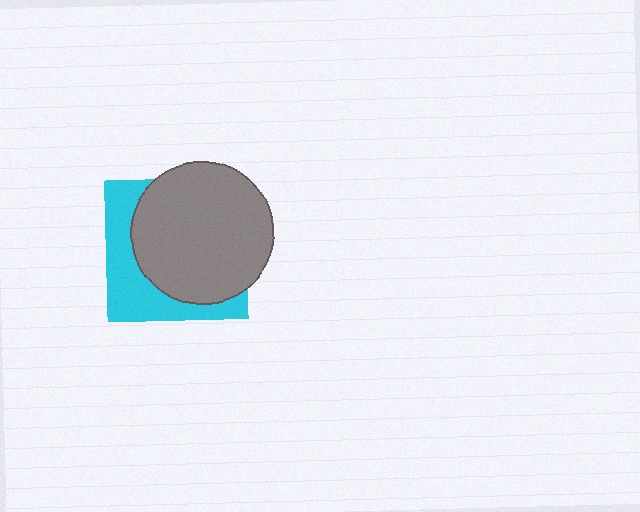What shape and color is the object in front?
The object in front is a gray circle.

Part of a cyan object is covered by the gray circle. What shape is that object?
It is a square.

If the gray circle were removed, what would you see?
You would see the complete cyan square.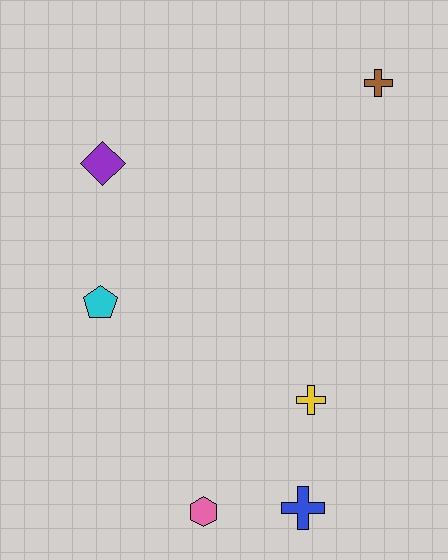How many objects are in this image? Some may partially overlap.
There are 6 objects.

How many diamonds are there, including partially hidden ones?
There is 1 diamond.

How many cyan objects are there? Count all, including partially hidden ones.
There is 1 cyan object.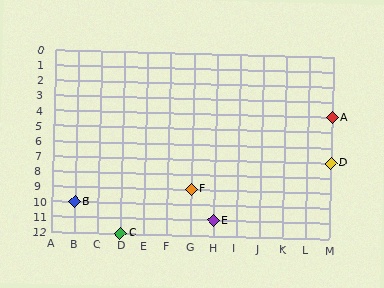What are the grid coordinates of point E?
Point E is at grid coordinates (H, 11).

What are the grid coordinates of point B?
Point B is at grid coordinates (B, 10).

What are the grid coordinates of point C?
Point C is at grid coordinates (D, 12).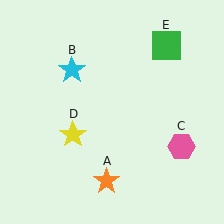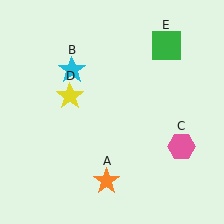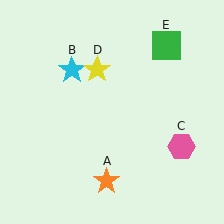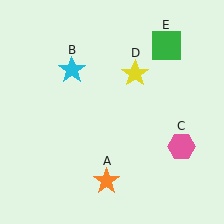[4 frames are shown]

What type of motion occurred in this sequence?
The yellow star (object D) rotated clockwise around the center of the scene.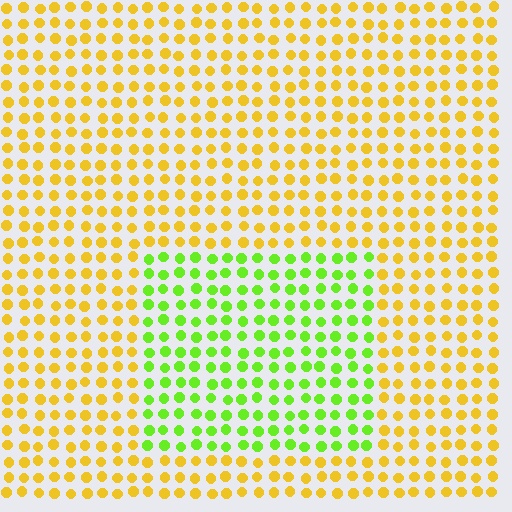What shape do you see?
I see a rectangle.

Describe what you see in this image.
The image is filled with small yellow elements in a uniform arrangement. A rectangle-shaped region is visible where the elements are tinted to a slightly different hue, forming a subtle color boundary.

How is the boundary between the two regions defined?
The boundary is defined purely by a slight shift in hue (about 52 degrees). Spacing, size, and orientation are identical on both sides.